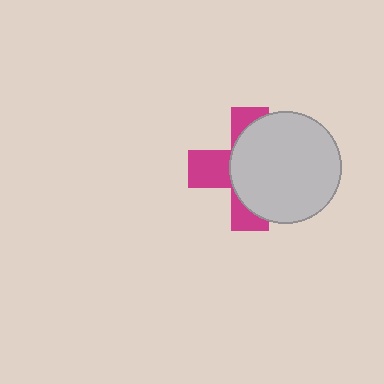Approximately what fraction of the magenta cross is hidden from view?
Roughly 61% of the magenta cross is hidden behind the light gray circle.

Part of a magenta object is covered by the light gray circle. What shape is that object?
It is a cross.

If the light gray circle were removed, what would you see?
You would see the complete magenta cross.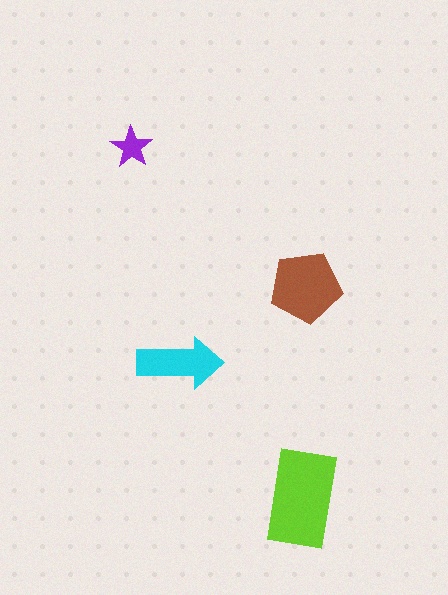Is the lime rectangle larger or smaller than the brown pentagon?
Larger.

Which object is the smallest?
The purple star.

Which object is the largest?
The lime rectangle.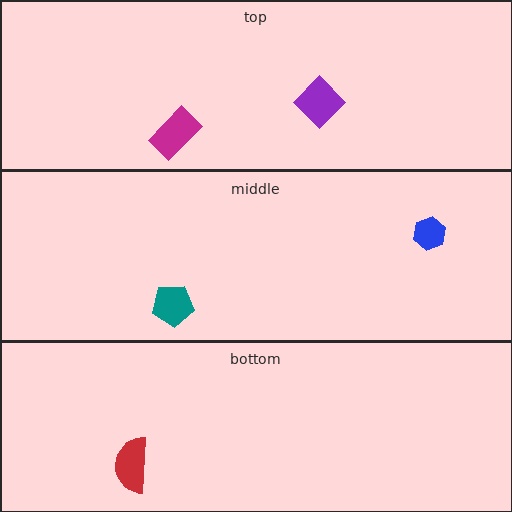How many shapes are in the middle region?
2.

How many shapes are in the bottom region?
1.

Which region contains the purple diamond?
The top region.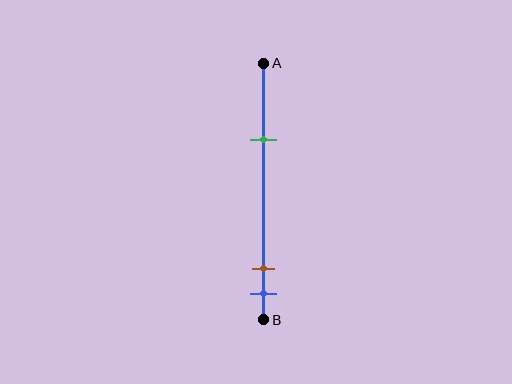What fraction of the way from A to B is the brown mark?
The brown mark is approximately 80% (0.8) of the way from A to B.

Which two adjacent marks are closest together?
The brown and blue marks are the closest adjacent pair.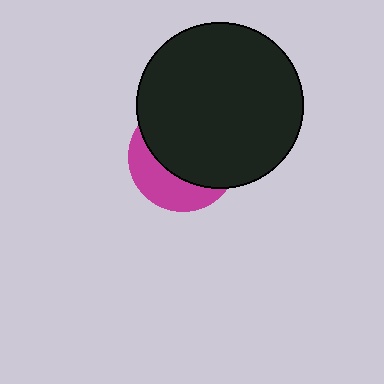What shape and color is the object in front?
The object in front is a black circle.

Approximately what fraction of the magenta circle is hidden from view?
Roughly 66% of the magenta circle is hidden behind the black circle.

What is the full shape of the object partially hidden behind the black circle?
The partially hidden object is a magenta circle.